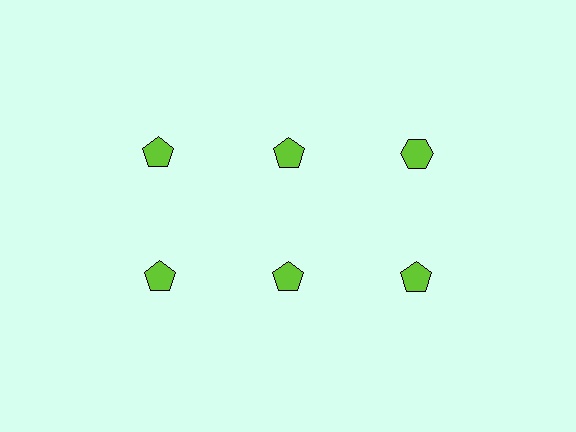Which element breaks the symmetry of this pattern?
The lime hexagon in the top row, center column breaks the symmetry. All other shapes are lime pentagons.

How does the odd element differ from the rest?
It has a different shape: hexagon instead of pentagon.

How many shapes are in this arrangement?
There are 6 shapes arranged in a grid pattern.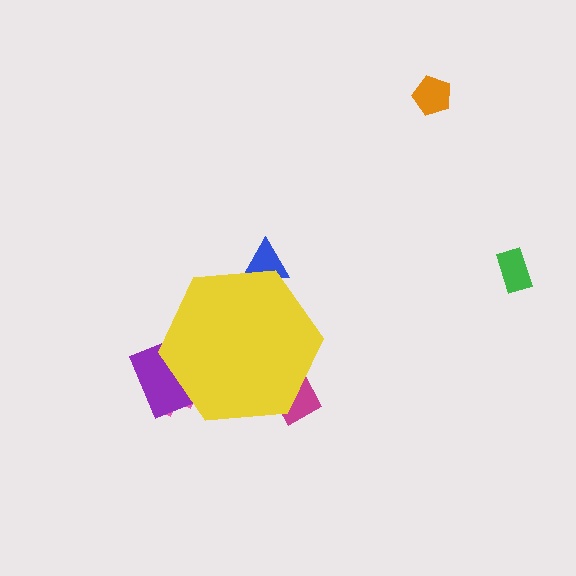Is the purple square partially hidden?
Yes, the purple square is partially hidden behind the yellow hexagon.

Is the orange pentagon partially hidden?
No, the orange pentagon is fully visible.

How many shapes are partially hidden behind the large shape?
4 shapes are partially hidden.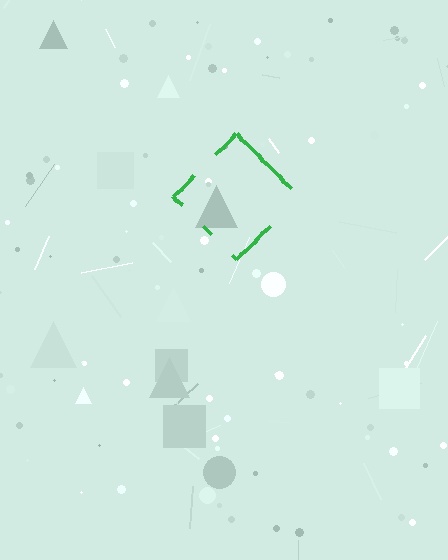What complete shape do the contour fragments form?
The contour fragments form a diamond.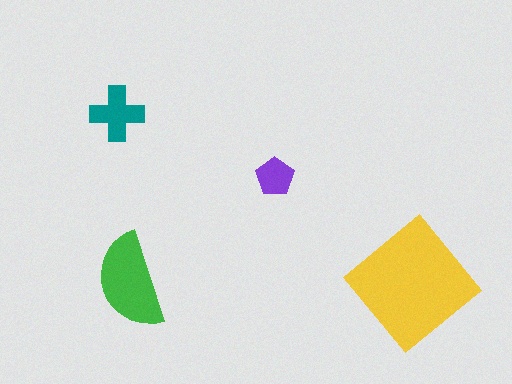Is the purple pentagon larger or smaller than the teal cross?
Smaller.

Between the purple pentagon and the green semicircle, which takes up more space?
The green semicircle.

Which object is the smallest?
The purple pentagon.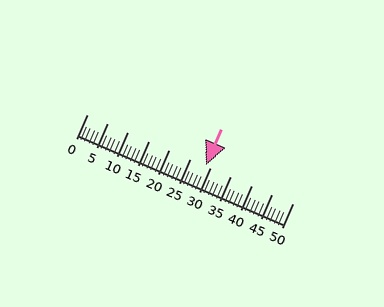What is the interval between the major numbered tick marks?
The major tick marks are spaced 5 units apart.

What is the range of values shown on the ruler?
The ruler shows values from 0 to 50.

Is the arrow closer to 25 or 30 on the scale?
The arrow is closer to 30.